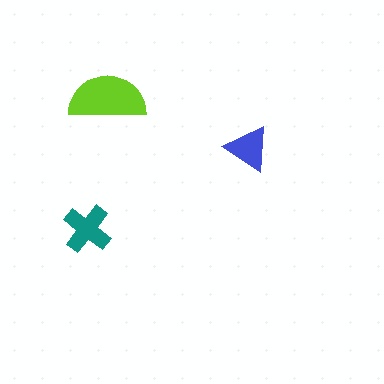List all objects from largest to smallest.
The lime semicircle, the teal cross, the blue triangle.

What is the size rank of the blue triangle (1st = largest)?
3rd.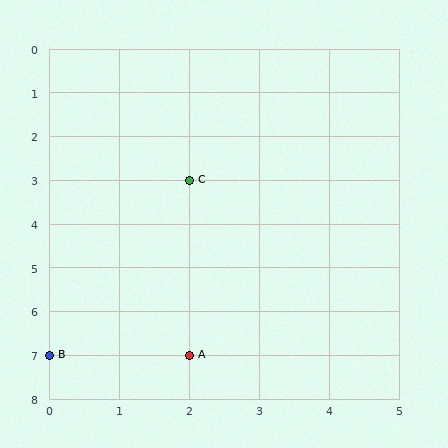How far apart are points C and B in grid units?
Points C and B are 2 columns and 4 rows apart (about 4.5 grid units diagonally).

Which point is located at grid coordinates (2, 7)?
Point A is at (2, 7).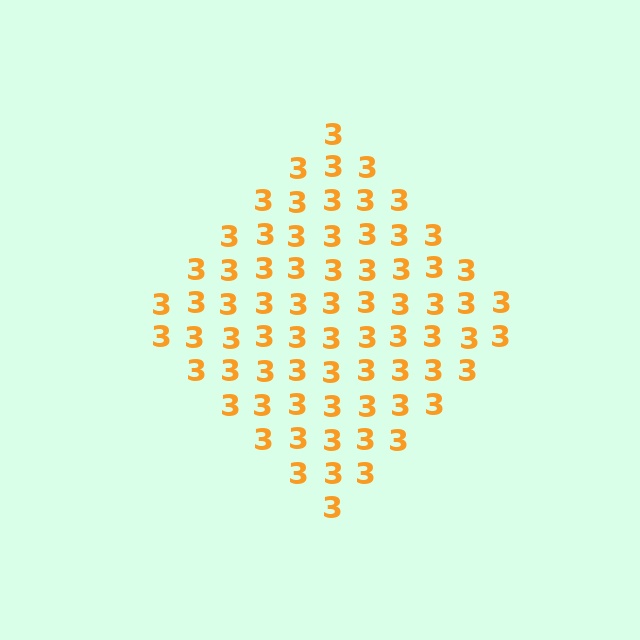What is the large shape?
The large shape is a diamond.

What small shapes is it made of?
It is made of small digit 3's.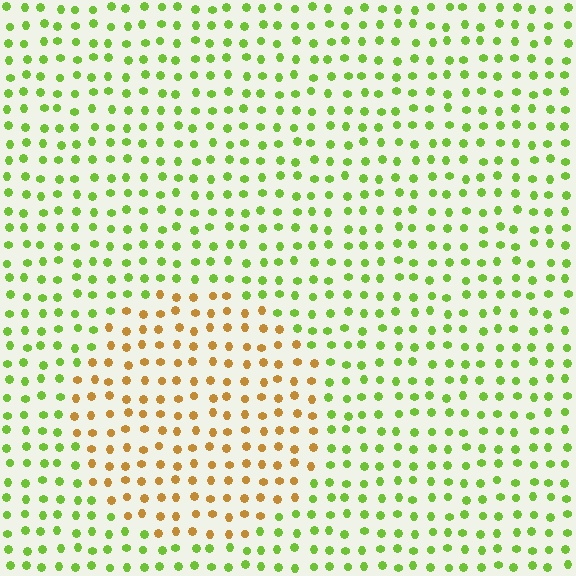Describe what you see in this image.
The image is filled with small lime elements in a uniform arrangement. A circle-shaped region is visible where the elements are tinted to a slightly different hue, forming a subtle color boundary.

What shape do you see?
I see a circle.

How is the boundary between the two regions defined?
The boundary is defined purely by a slight shift in hue (about 60 degrees). Spacing, size, and orientation are identical on both sides.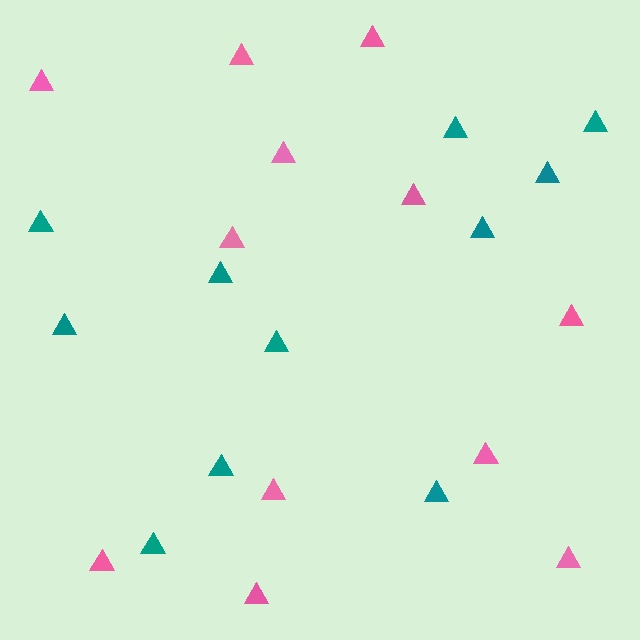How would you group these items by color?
There are 2 groups: one group of pink triangles (12) and one group of teal triangles (11).